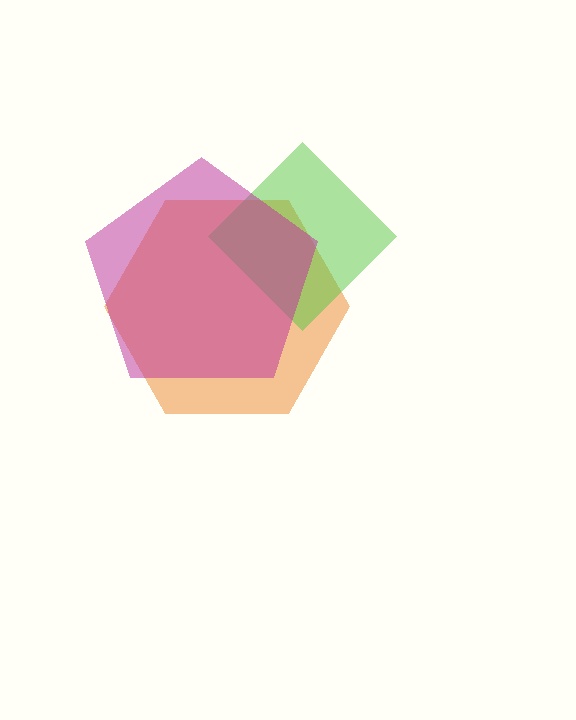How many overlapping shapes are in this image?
There are 3 overlapping shapes in the image.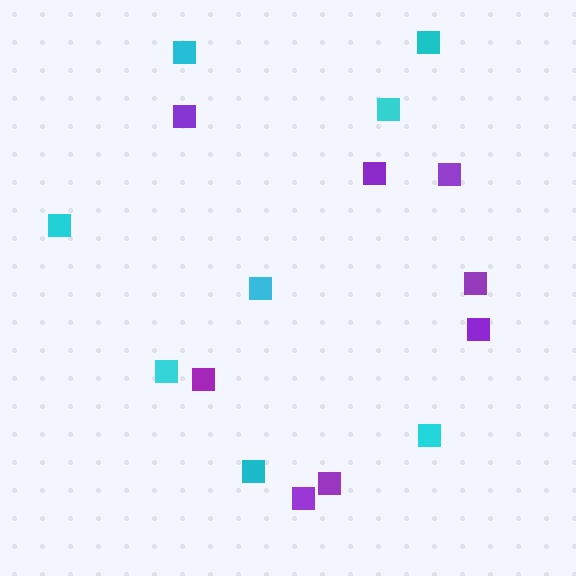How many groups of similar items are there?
There are 2 groups: one group of purple squares (8) and one group of cyan squares (8).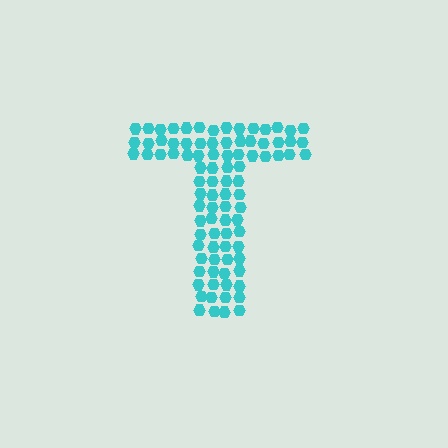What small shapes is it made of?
It is made of small hexagons.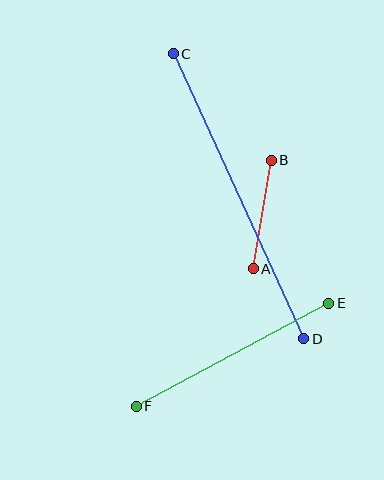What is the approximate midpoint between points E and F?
The midpoint is at approximately (232, 355) pixels.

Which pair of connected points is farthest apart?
Points C and D are farthest apart.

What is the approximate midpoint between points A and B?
The midpoint is at approximately (262, 214) pixels.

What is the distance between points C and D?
The distance is approximately 314 pixels.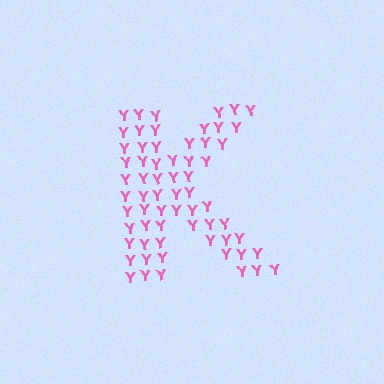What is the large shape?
The large shape is the letter K.